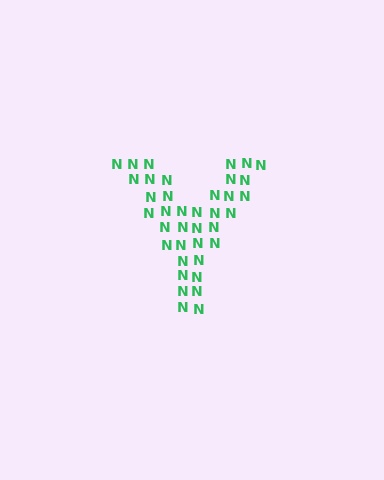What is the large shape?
The large shape is the letter Y.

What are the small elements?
The small elements are letter N's.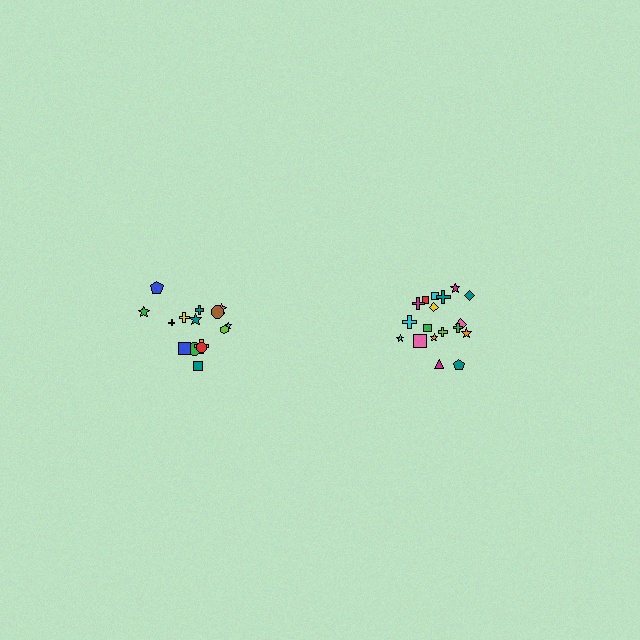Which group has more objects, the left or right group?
The right group.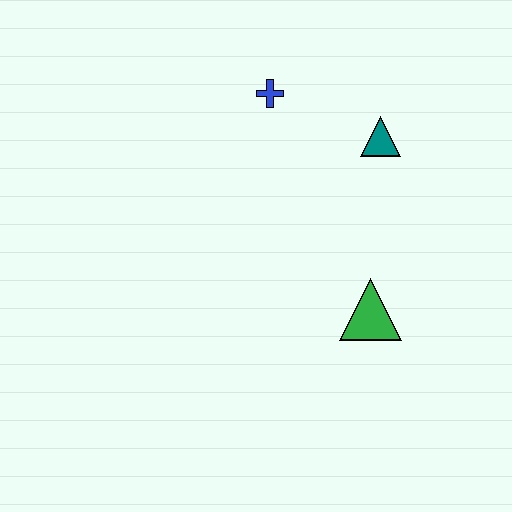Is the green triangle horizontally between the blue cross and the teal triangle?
Yes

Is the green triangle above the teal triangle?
No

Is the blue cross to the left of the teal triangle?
Yes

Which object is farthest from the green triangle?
The blue cross is farthest from the green triangle.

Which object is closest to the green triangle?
The teal triangle is closest to the green triangle.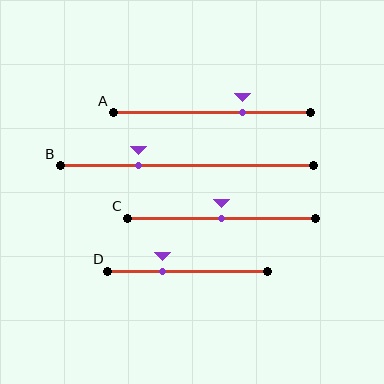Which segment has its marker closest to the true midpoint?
Segment C has its marker closest to the true midpoint.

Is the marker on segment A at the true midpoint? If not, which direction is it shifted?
No, the marker on segment A is shifted to the right by about 16% of the segment length.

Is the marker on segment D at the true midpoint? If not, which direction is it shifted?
No, the marker on segment D is shifted to the left by about 16% of the segment length.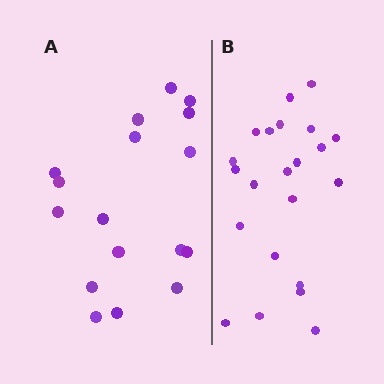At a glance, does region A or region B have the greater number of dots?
Region B (the right region) has more dots.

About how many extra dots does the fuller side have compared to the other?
Region B has about 5 more dots than region A.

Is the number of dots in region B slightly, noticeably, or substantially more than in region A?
Region B has noticeably more, but not dramatically so. The ratio is roughly 1.3 to 1.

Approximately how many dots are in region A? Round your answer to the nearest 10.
About 20 dots. (The exact count is 17, which rounds to 20.)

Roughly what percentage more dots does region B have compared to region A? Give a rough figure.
About 30% more.